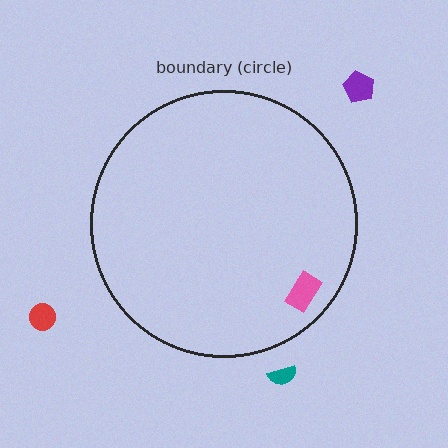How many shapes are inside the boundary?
1 inside, 3 outside.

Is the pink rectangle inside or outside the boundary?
Inside.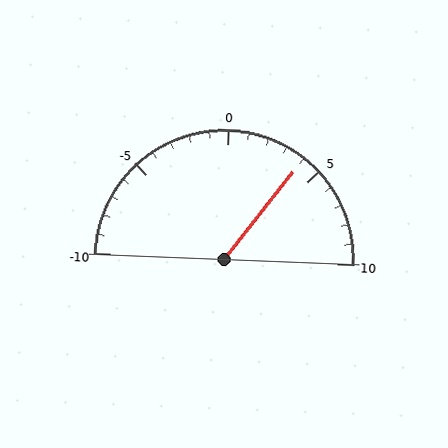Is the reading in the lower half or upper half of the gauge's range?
The reading is in the upper half of the range (-10 to 10).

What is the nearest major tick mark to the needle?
The nearest major tick mark is 5.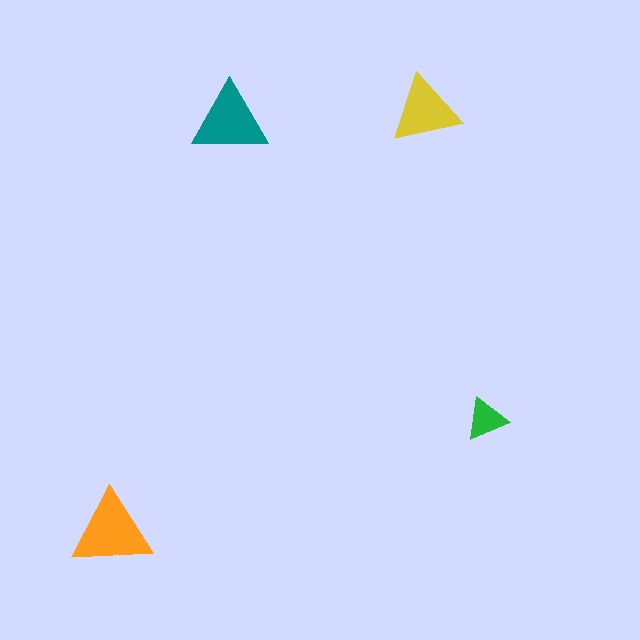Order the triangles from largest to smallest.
the orange one, the teal one, the yellow one, the green one.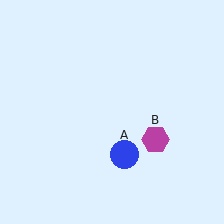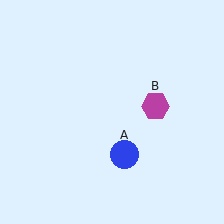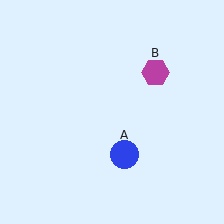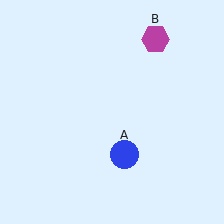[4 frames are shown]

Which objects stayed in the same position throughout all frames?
Blue circle (object A) remained stationary.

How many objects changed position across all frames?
1 object changed position: magenta hexagon (object B).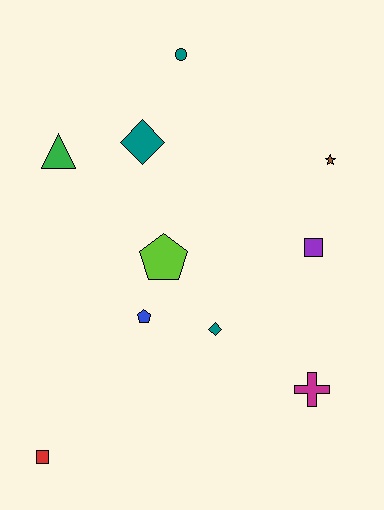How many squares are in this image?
There are 2 squares.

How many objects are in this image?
There are 10 objects.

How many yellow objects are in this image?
There are no yellow objects.